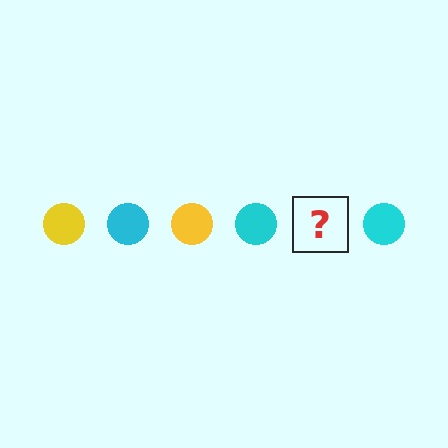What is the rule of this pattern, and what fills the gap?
The rule is that the pattern cycles through yellow, cyan circles. The gap should be filled with a yellow circle.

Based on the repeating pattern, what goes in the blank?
The blank should be a yellow circle.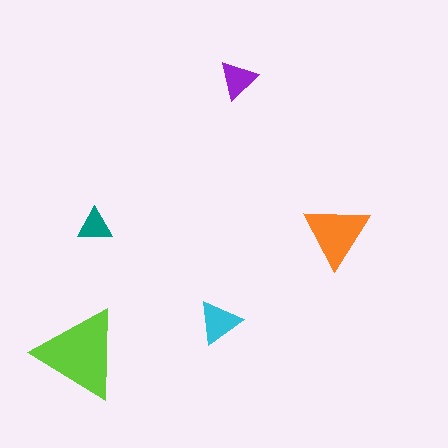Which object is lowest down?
The lime triangle is bottommost.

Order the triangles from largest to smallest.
the lime one, the orange one, the cyan one, the purple one, the teal one.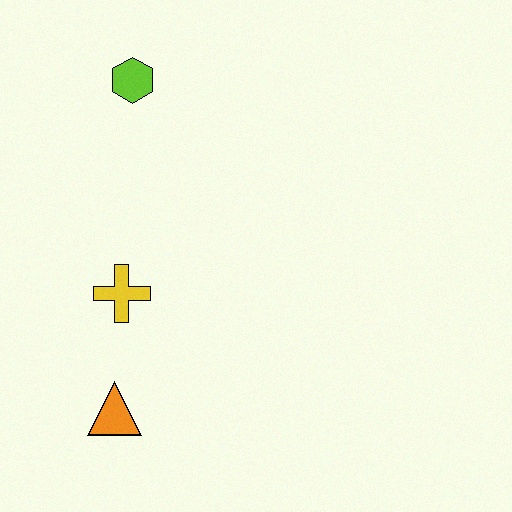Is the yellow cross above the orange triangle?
Yes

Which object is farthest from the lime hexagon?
The orange triangle is farthest from the lime hexagon.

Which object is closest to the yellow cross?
The orange triangle is closest to the yellow cross.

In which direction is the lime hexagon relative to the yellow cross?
The lime hexagon is above the yellow cross.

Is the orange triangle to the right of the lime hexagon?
No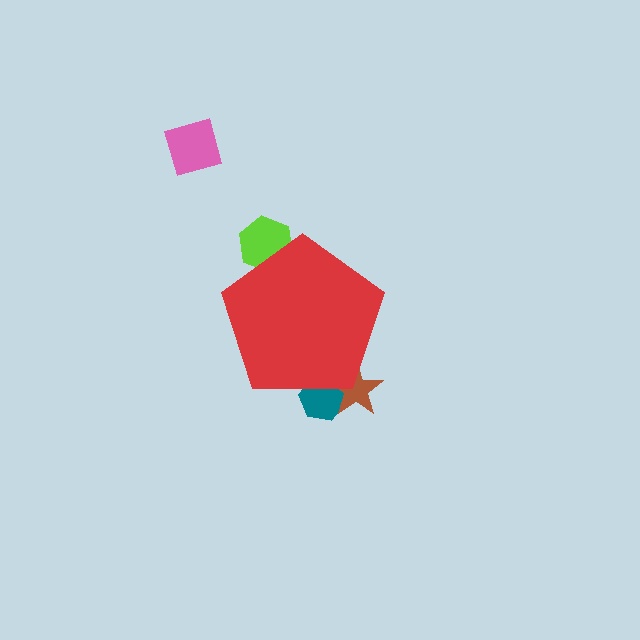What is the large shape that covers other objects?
A red pentagon.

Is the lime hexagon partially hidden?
Yes, the lime hexagon is partially hidden behind the red pentagon.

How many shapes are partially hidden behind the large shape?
3 shapes are partially hidden.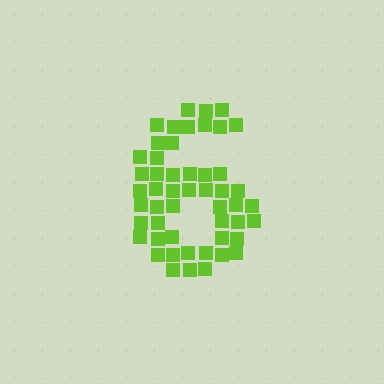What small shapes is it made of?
It is made of small squares.